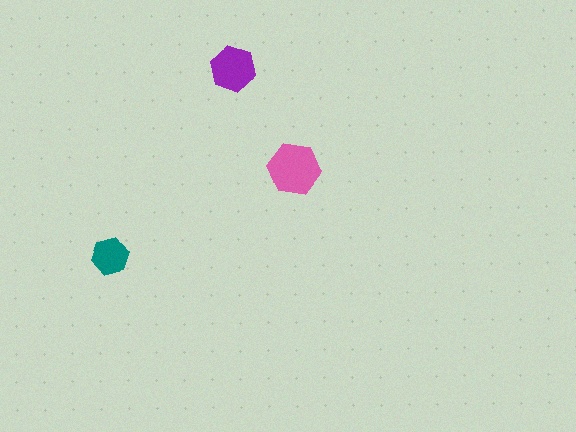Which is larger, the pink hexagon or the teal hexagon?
The pink one.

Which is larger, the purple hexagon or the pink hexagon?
The pink one.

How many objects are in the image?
There are 3 objects in the image.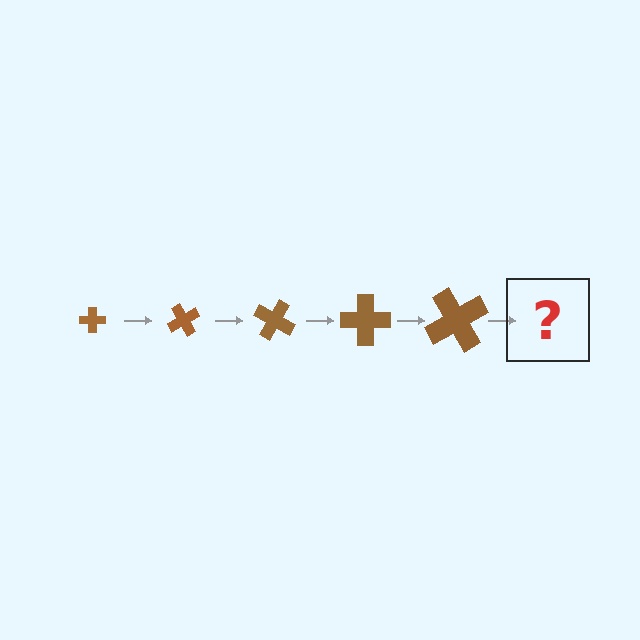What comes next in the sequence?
The next element should be a cross, larger than the previous one and rotated 300 degrees from the start.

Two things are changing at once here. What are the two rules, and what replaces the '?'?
The two rules are that the cross grows larger each step and it rotates 60 degrees each step. The '?' should be a cross, larger than the previous one and rotated 300 degrees from the start.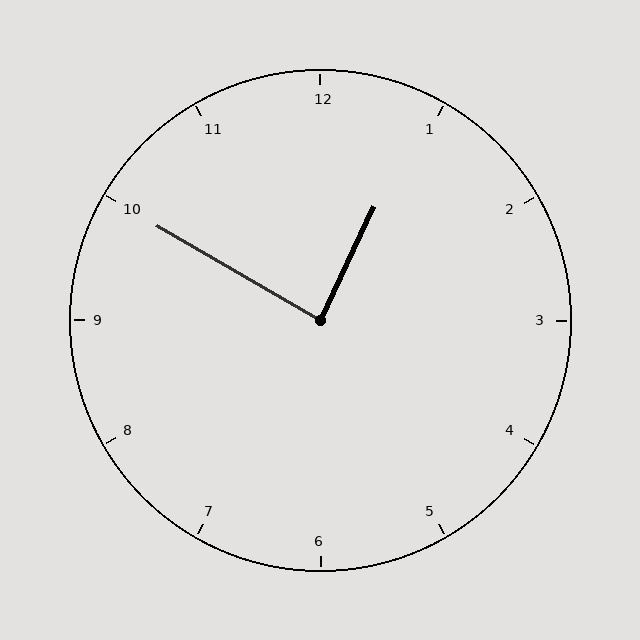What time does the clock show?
12:50.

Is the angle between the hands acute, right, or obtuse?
It is right.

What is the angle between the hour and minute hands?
Approximately 85 degrees.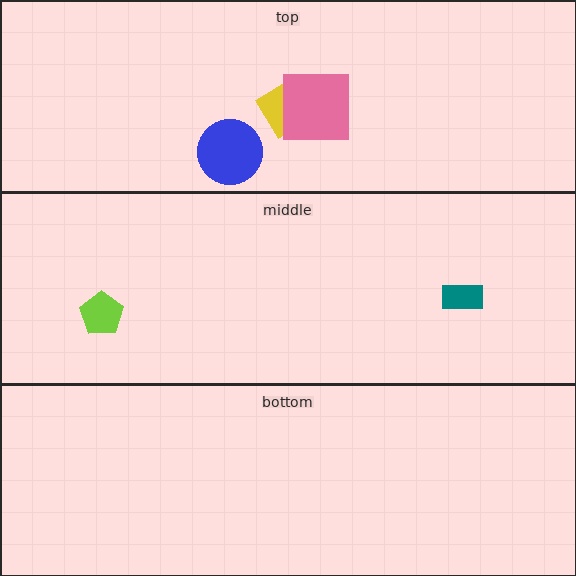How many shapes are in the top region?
3.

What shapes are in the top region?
The yellow diamond, the blue circle, the pink square.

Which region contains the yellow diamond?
The top region.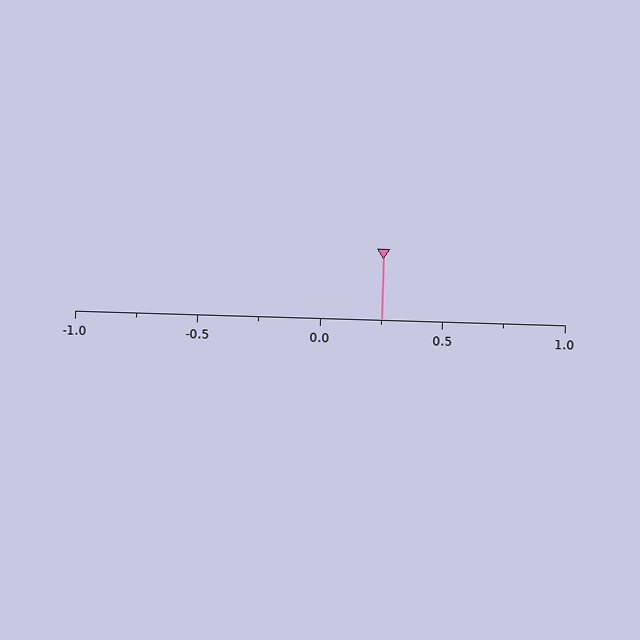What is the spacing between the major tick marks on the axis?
The major ticks are spaced 0.5 apart.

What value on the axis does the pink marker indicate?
The marker indicates approximately 0.25.